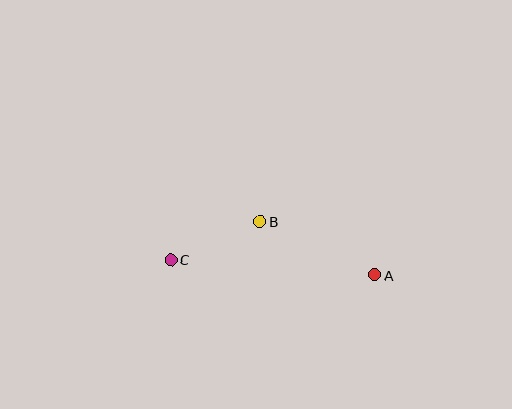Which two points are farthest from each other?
Points A and C are farthest from each other.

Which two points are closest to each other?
Points B and C are closest to each other.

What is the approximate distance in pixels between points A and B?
The distance between A and B is approximately 127 pixels.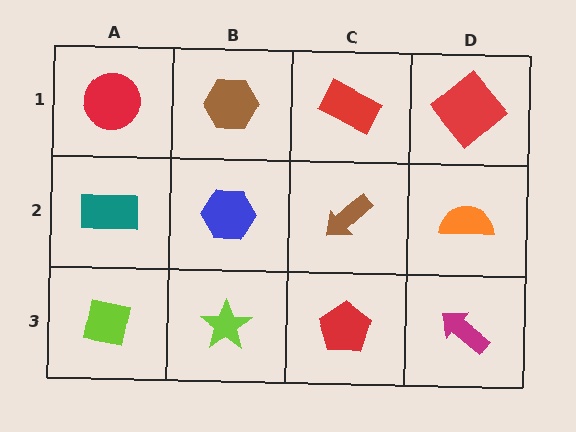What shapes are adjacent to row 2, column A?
A red circle (row 1, column A), a lime square (row 3, column A), a blue hexagon (row 2, column B).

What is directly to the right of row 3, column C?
A magenta arrow.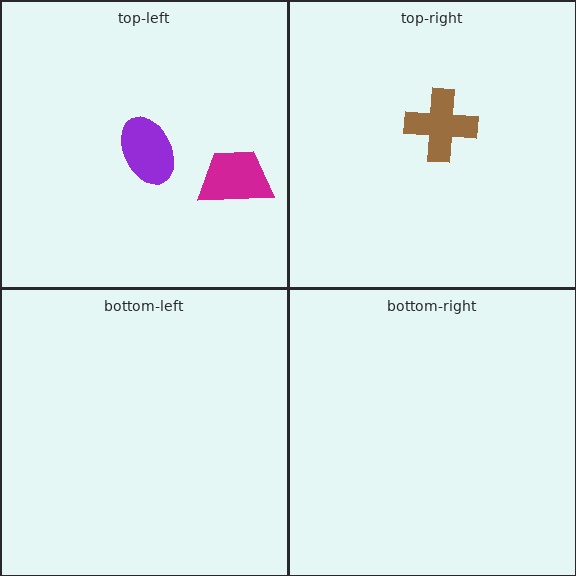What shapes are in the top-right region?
The brown cross.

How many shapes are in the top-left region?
2.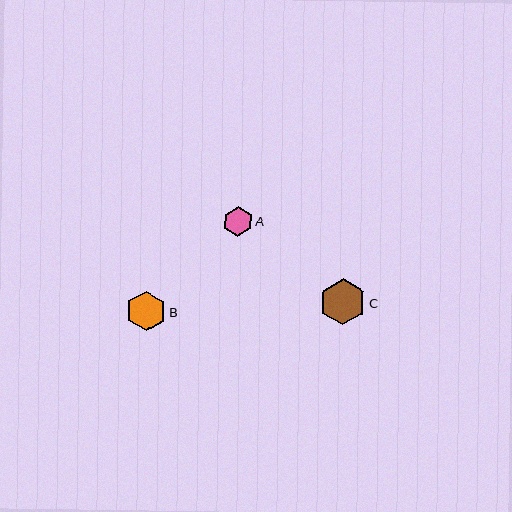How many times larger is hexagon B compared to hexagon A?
Hexagon B is approximately 1.4 times the size of hexagon A.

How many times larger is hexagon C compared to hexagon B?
Hexagon C is approximately 1.2 times the size of hexagon B.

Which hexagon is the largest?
Hexagon C is the largest with a size of approximately 46 pixels.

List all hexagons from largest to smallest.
From largest to smallest: C, B, A.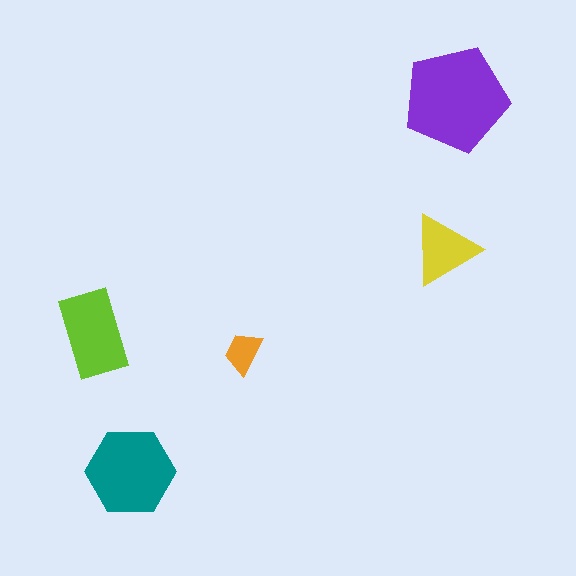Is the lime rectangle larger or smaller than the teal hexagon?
Smaller.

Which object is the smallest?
The orange trapezoid.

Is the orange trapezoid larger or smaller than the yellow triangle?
Smaller.